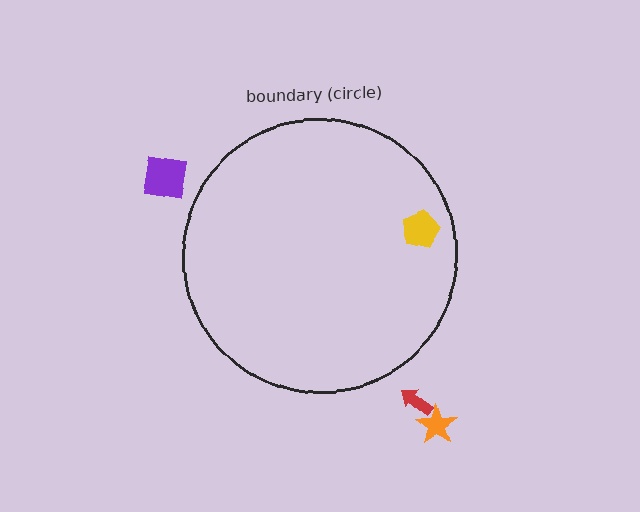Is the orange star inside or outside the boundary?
Outside.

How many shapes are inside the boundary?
1 inside, 3 outside.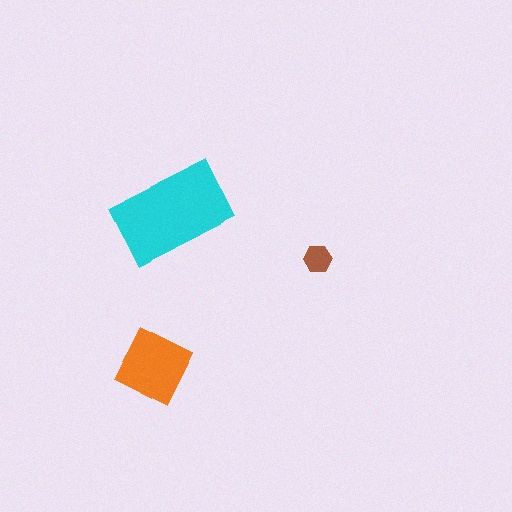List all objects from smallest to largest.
The brown hexagon, the orange diamond, the cyan rectangle.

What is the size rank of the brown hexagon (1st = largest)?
3rd.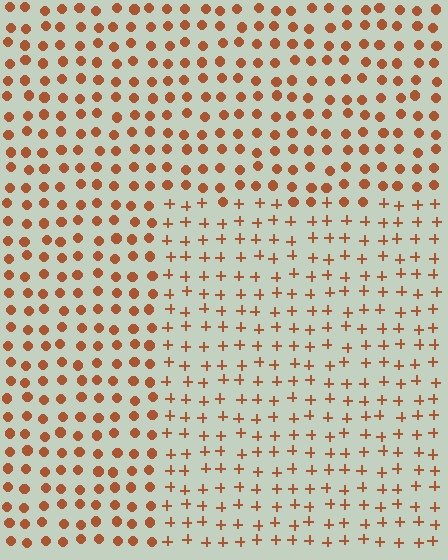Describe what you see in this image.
The image is filled with small brown elements arranged in a uniform grid. A rectangle-shaped region contains plus signs, while the surrounding area contains circles. The boundary is defined purely by the change in element shape.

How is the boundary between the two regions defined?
The boundary is defined by a change in element shape: plus signs inside vs. circles outside. All elements share the same color and spacing.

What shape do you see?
I see a rectangle.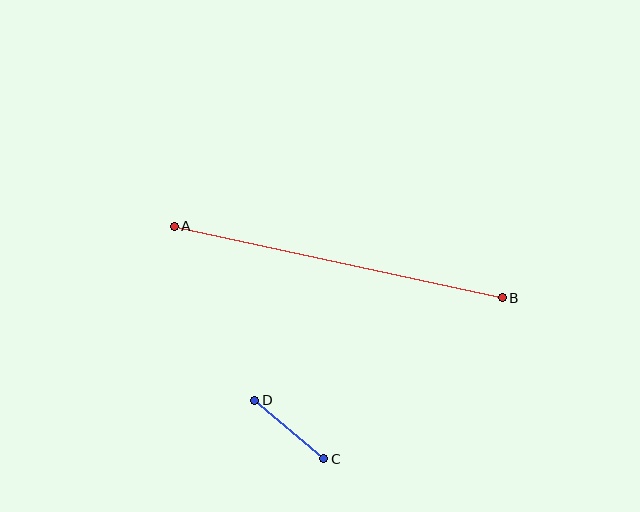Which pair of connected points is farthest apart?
Points A and B are farthest apart.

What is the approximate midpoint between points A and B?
The midpoint is at approximately (338, 262) pixels.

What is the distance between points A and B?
The distance is approximately 336 pixels.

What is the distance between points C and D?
The distance is approximately 91 pixels.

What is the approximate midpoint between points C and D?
The midpoint is at approximately (289, 429) pixels.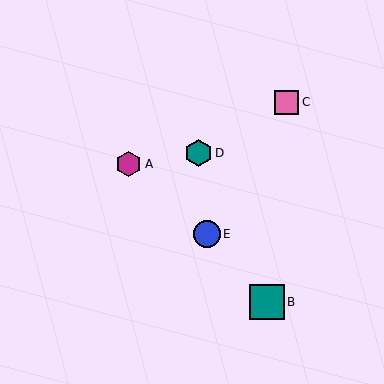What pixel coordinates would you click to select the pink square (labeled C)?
Click at (287, 102) to select the pink square C.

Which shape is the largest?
The teal square (labeled B) is the largest.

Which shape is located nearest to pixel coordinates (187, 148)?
The teal hexagon (labeled D) at (198, 153) is nearest to that location.